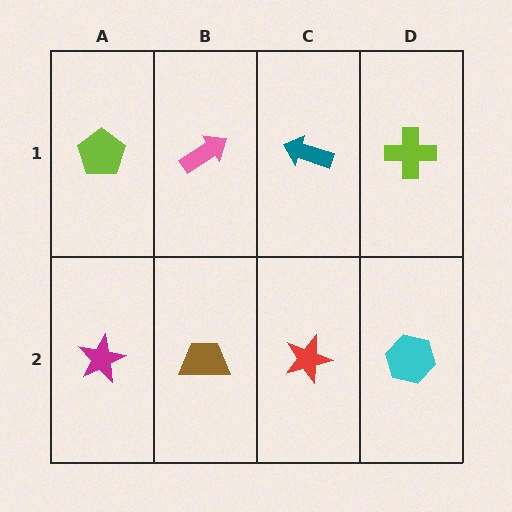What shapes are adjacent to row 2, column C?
A teal arrow (row 1, column C), a brown trapezoid (row 2, column B), a cyan hexagon (row 2, column D).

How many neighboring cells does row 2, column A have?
2.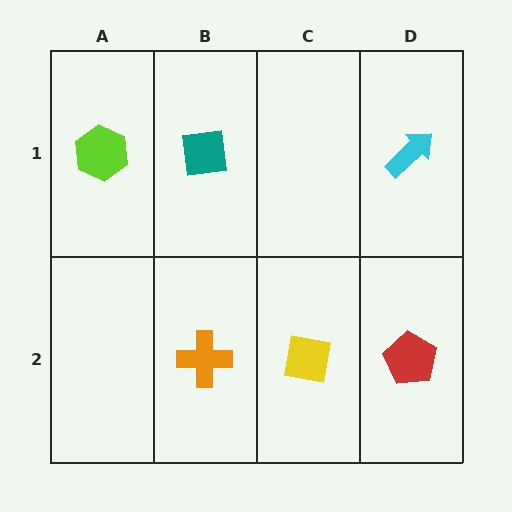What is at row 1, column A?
A lime hexagon.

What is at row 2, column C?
A yellow square.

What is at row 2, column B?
An orange cross.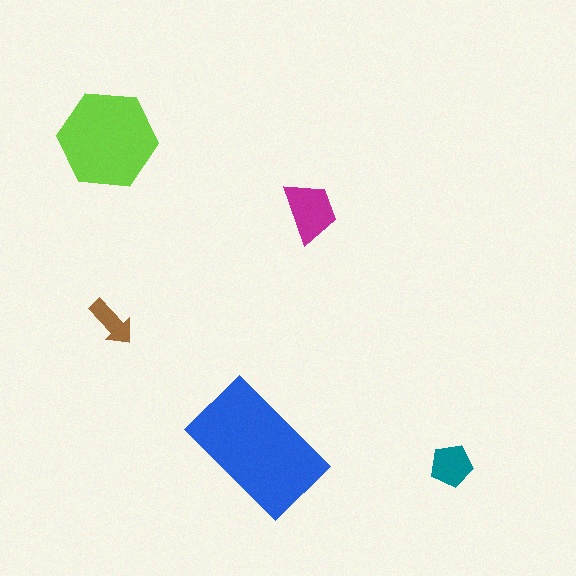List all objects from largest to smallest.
The blue rectangle, the lime hexagon, the magenta trapezoid, the teal pentagon, the brown arrow.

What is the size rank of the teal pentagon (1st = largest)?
4th.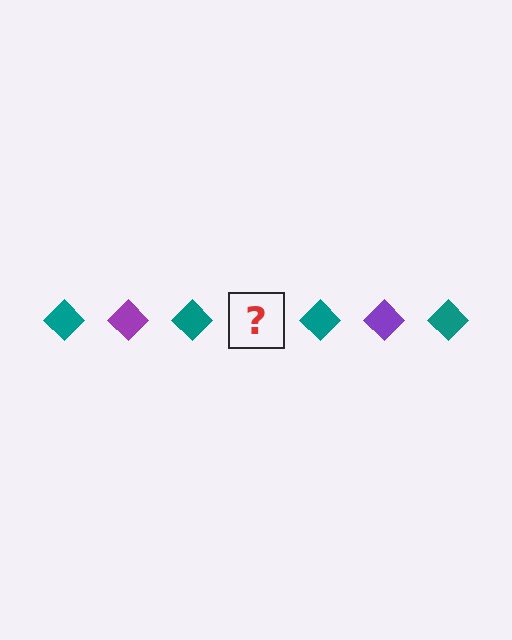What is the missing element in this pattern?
The missing element is a purple diamond.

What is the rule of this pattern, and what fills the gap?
The rule is that the pattern cycles through teal, purple diamonds. The gap should be filled with a purple diamond.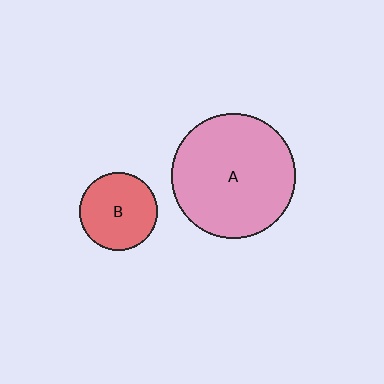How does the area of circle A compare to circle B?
Approximately 2.6 times.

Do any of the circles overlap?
No, none of the circles overlap.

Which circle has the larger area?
Circle A (pink).